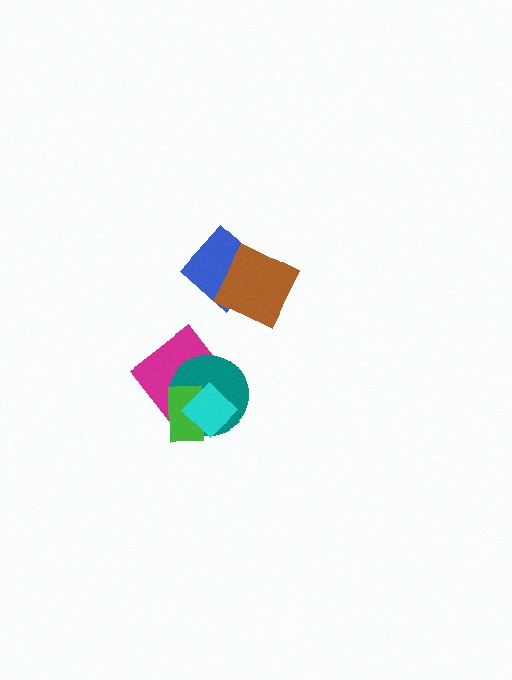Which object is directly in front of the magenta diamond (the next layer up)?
The teal circle is directly in front of the magenta diamond.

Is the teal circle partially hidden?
Yes, it is partially covered by another shape.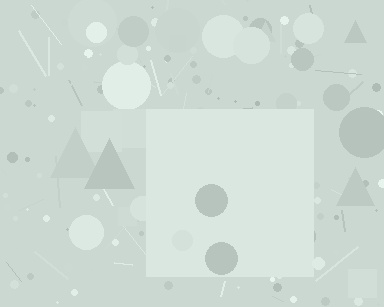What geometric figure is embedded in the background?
A square is embedded in the background.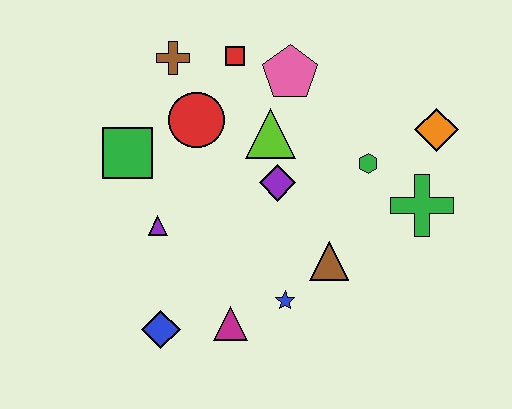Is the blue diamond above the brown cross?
No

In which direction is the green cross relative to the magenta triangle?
The green cross is to the right of the magenta triangle.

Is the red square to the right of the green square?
Yes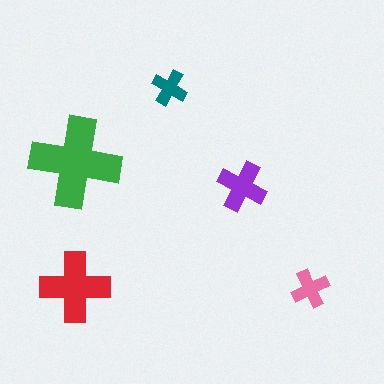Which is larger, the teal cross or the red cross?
The red one.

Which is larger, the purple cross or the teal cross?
The purple one.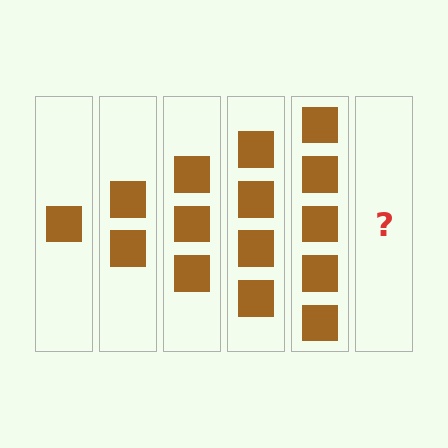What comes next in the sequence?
The next element should be 6 squares.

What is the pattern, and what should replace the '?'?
The pattern is that each step adds one more square. The '?' should be 6 squares.